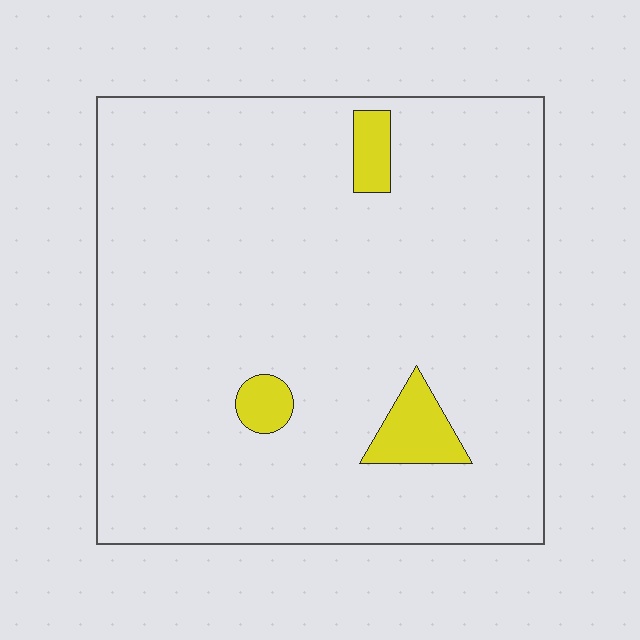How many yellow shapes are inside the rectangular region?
3.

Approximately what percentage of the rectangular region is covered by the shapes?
Approximately 5%.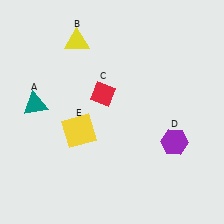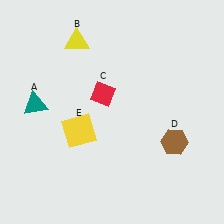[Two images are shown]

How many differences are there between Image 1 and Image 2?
There is 1 difference between the two images.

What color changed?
The hexagon (D) changed from purple in Image 1 to brown in Image 2.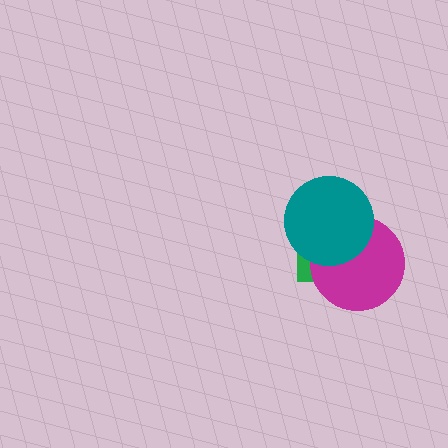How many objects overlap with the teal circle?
2 objects overlap with the teal circle.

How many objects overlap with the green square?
2 objects overlap with the green square.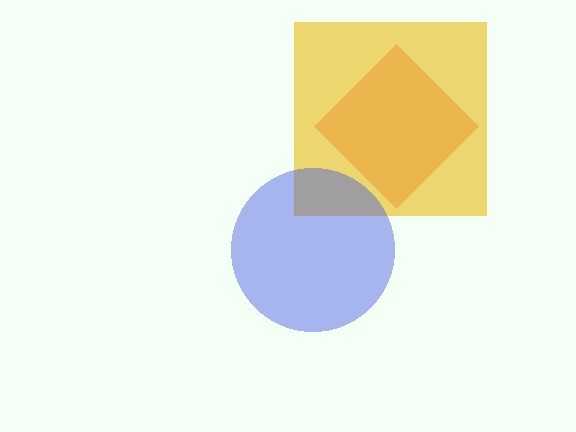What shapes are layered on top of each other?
The layered shapes are: a red diamond, a yellow square, a blue circle.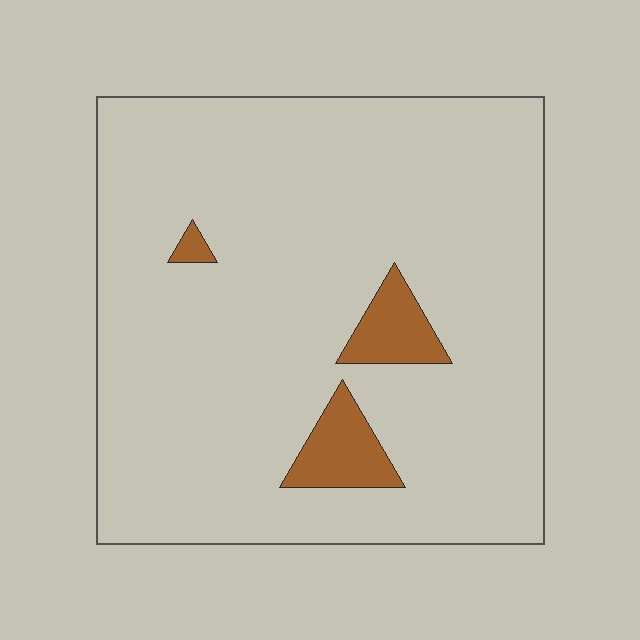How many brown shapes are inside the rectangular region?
3.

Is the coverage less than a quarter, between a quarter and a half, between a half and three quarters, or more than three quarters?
Less than a quarter.